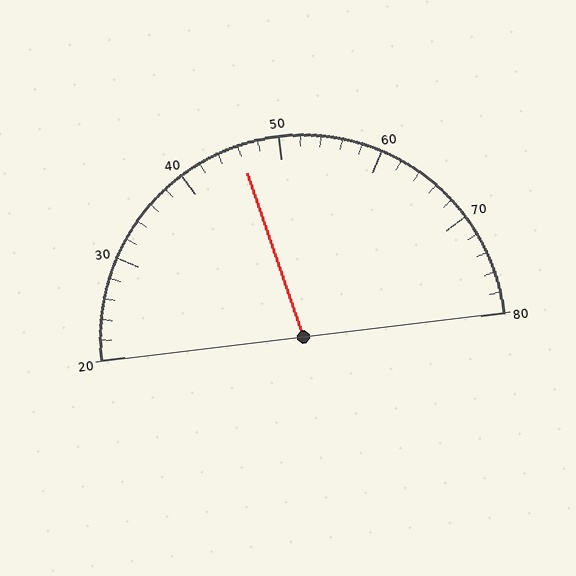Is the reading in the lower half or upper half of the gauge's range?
The reading is in the lower half of the range (20 to 80).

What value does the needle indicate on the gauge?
The needle indicates approximately 46.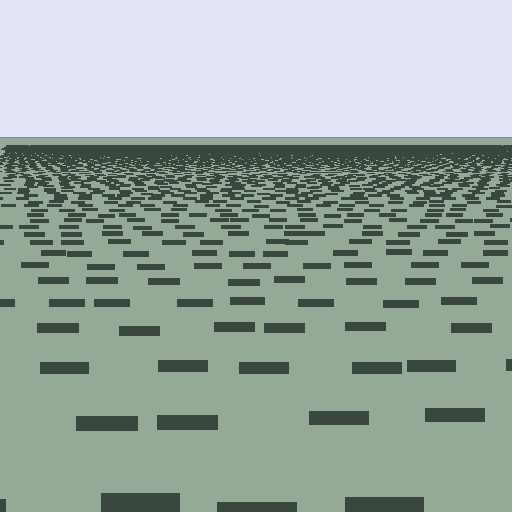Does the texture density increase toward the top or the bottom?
Density increases toward the top.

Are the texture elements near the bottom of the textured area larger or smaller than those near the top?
Larger. Near the bottom, elements are closer to the viewer and appear at a bigger on-screen size.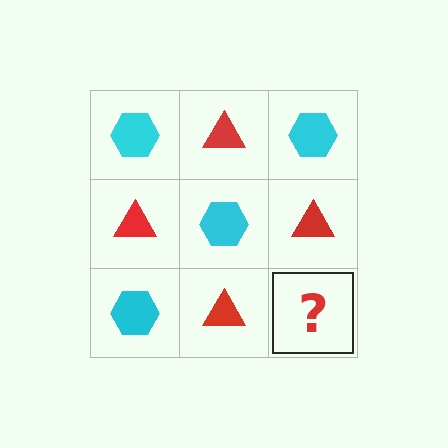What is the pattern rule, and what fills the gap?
The rule is that it alternates cyan hexagon and red triangle in a checkerboard pattern. The gap should be filled with a cyan hexagon.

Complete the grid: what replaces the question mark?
The question mark should be replaced with a cyan hexagon.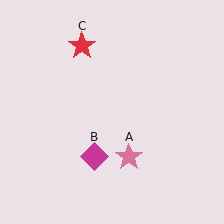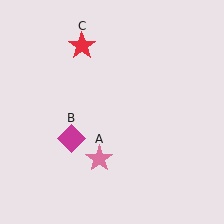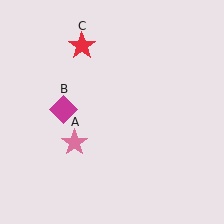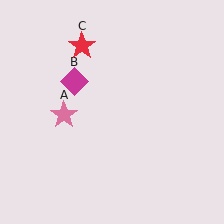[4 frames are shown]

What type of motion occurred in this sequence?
The pink star (object A), magenta diamond (object B) rotated clockwise around the center of the scene.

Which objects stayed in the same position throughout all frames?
Red star (object C) remained stationary.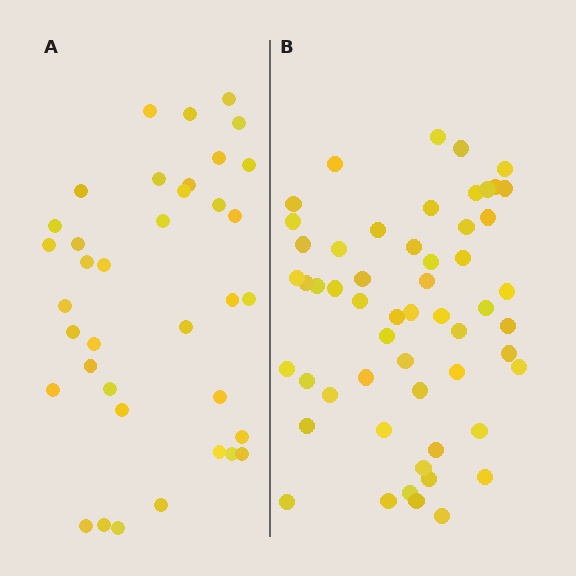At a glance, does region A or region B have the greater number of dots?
Region B (the right region) has more dots.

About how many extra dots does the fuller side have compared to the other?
Region B has approximately 20 more dots than region A.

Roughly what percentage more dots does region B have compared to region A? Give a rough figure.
About 50% more.